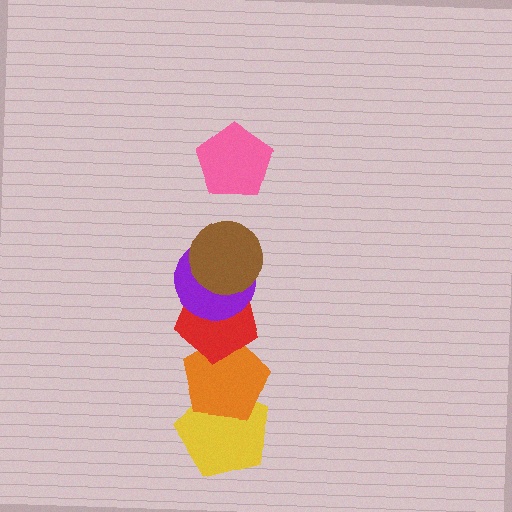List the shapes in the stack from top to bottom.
From top to bottom: the pink pentagon, the brown circle, the purple circle, the red pentagon, the orange pentagon, the yellow pentagon.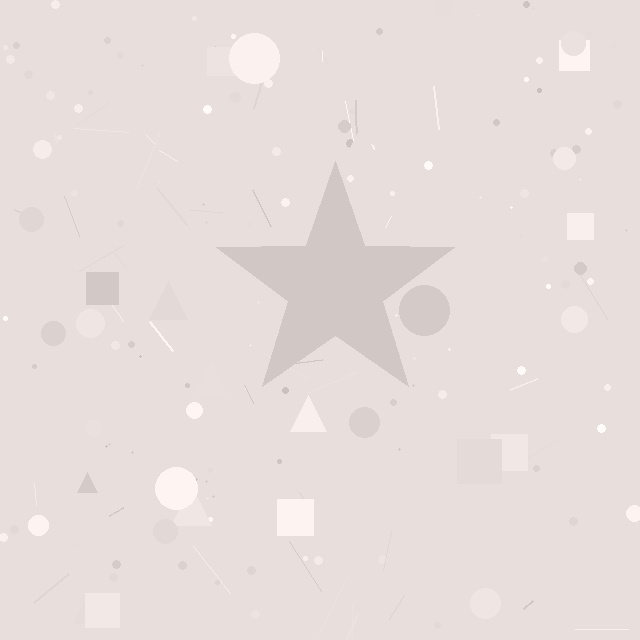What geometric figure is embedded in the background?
A star is embedded in the background.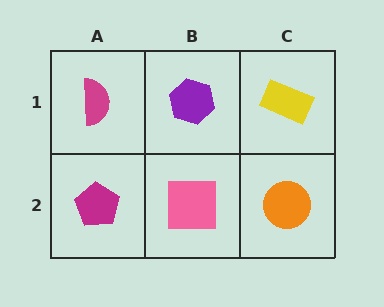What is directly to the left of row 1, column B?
A magenta semicircle.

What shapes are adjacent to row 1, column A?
A magenta pentagon (row 2, column A), a purple hexagon (row 1, column B).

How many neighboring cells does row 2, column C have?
2.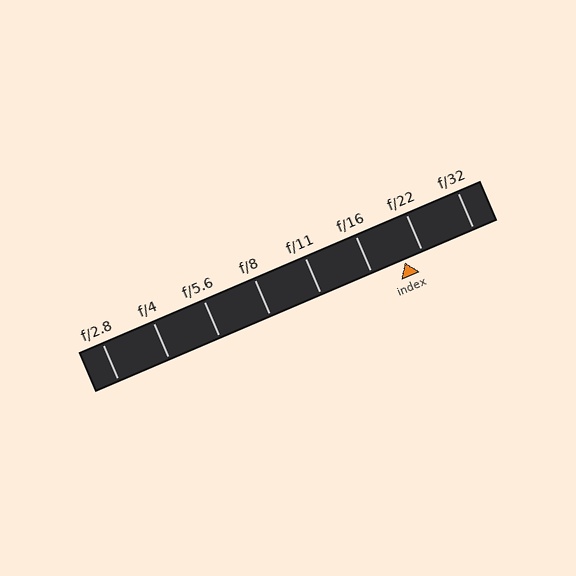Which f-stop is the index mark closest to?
The index mark is closest to f/22.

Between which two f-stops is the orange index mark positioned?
The index mark is between f/16 and f/22.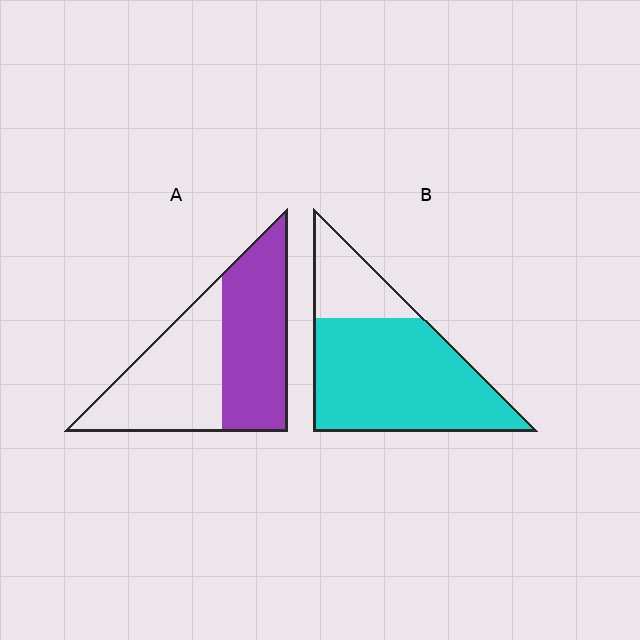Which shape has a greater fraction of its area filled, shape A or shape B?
Shape B.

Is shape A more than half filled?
Roughly half.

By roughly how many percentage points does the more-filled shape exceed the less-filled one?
By roughly 25 percentage points (B over A).